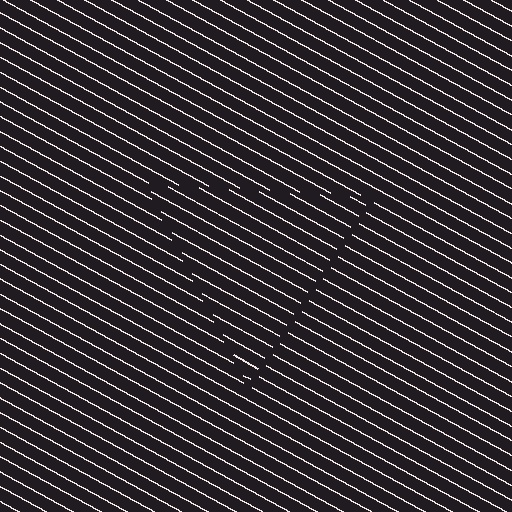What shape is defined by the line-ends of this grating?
An illusory triangle. The interior of the shape contains the same grating, shifted by half a period — the contour is defined by the phase discontinuity where line-ends from the inner and outer gratings abut.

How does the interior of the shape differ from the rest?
The interior of the shape contains the same grating, shifted by half a period — the contour is defined by the phase discontinuity where line-ends from the inner and outer gratings abut.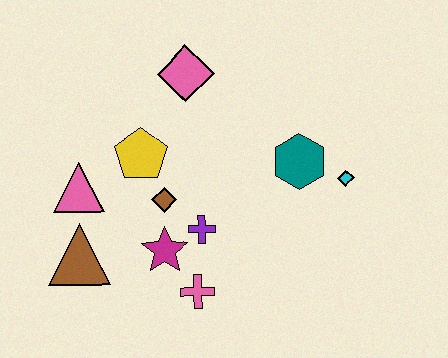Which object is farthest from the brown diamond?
The cyan diamond is farthest from the brown diamond.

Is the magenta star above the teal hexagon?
No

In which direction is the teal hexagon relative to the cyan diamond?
The teal hexagon is to the left of the cyan diamond.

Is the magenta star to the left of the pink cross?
Yes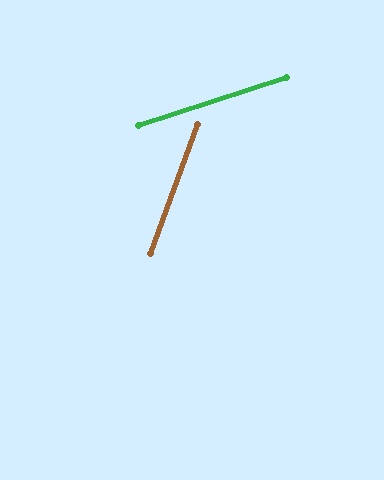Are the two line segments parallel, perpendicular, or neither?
Neither parallel nor perpendicular — they differ by about 52°.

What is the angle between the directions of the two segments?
Approximately 52 degrees.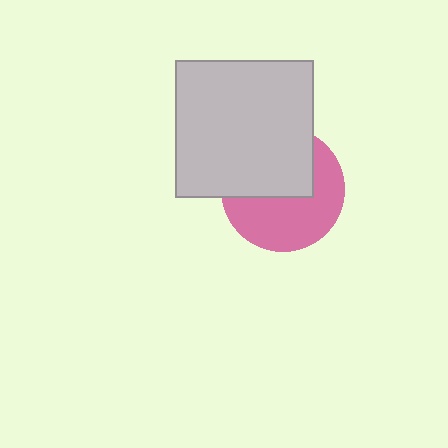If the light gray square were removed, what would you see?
You would see the complete pink circle.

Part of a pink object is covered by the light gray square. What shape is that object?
It is a circle.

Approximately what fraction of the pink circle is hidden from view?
Roughly 46% of the pink circle is hidden behind the light gray square.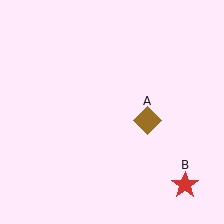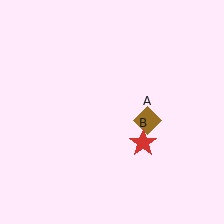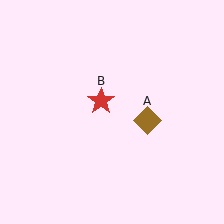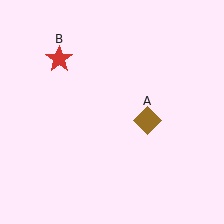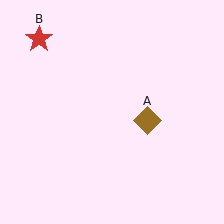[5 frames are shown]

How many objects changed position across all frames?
1 object changed position: red star (object B).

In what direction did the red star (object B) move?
The red star (object B) moved up and to the left.